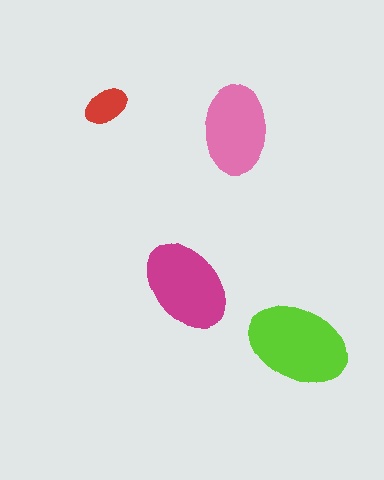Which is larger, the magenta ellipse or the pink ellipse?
The magenta one.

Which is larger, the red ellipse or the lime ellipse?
The lime one.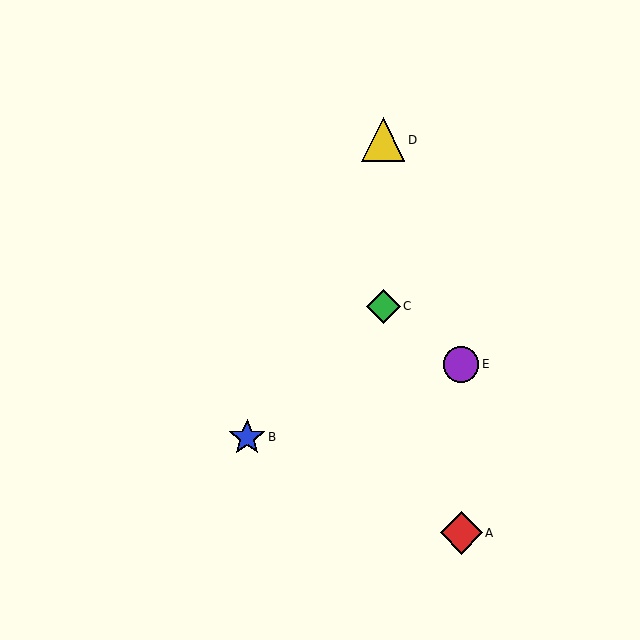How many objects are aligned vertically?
2 objects (C, D) are aligned vertically.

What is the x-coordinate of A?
Object A is at x≈461.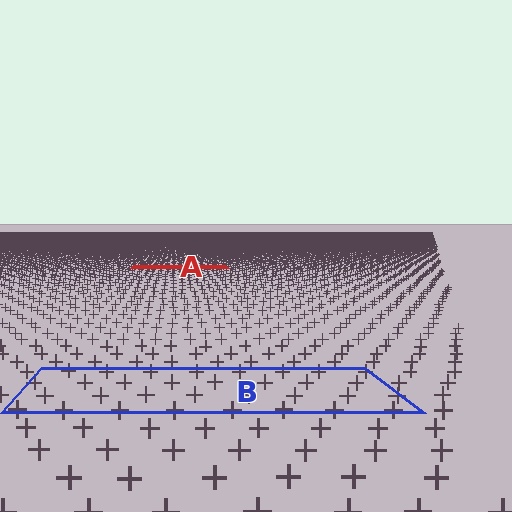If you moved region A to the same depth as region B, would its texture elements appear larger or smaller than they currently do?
They would appear larger. At a closer depth, the same texture elements are projected at a bigger on-screen size.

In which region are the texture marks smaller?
The texture marks are smaller in region A, because it is farther away.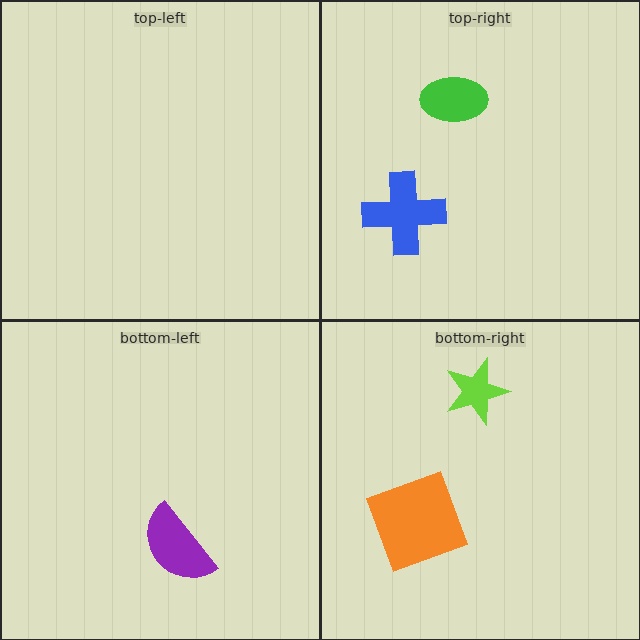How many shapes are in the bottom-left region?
1.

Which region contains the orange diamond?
The bottom-right region.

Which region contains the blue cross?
The top-right region.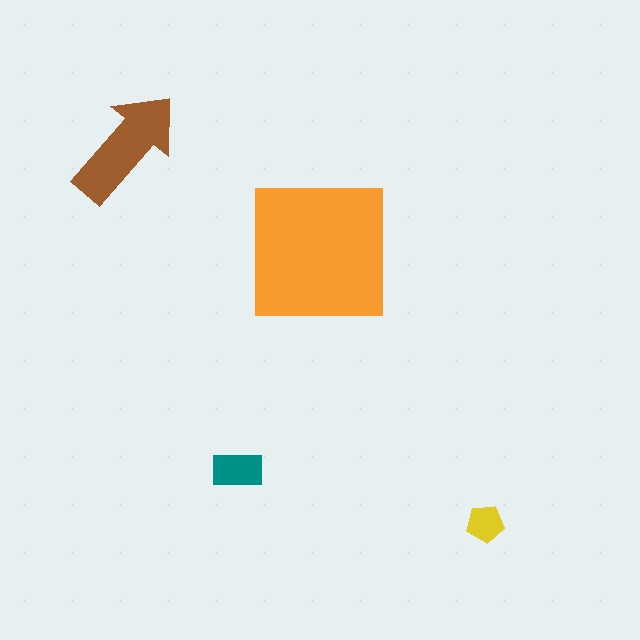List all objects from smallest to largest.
The yellow pentagon, the teal rectangle, the brown arrow, the orange square.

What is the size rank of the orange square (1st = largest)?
1st.